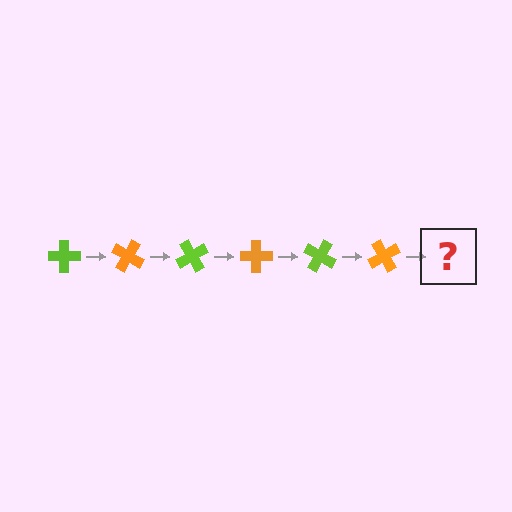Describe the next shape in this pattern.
It should be a lime cross, rotated 180 degrees from the start.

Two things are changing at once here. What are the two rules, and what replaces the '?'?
The two rules are that it rotates 30 degrees each step and the color cycles through lime and orange. The '?' should be a lime cross, rotated 180 degrees from the start.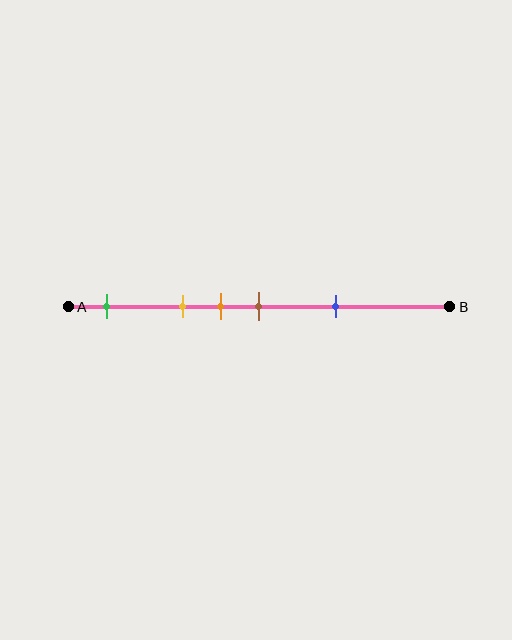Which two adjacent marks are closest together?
The orange and brown marks are the closest adjacent pair.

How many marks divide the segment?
There are 5 marks dividing the segment.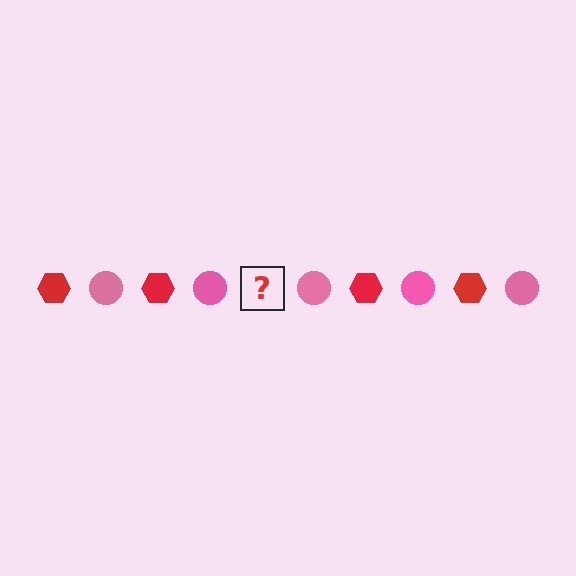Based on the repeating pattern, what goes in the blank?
The blank should be a red hexagon.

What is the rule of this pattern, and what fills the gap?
The rule is that the pattern alternates between red hexagon and pink circle. The gap should be filled with a red hexagon.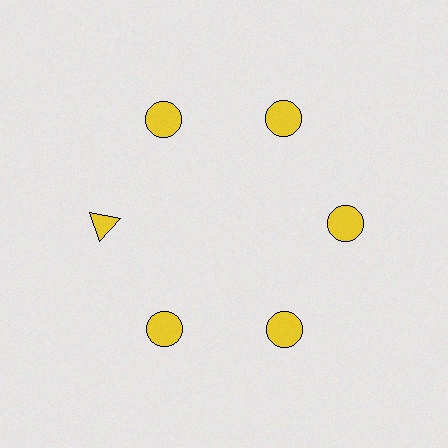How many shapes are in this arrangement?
There are 6 shapes arranged in a ring pattern.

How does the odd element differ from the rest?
It has a different shape: triangle instead of circle.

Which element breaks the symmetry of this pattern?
The yellow triangle at roughly the 9 o'clock position breaks the symmetry. All other shapes are yellow circles.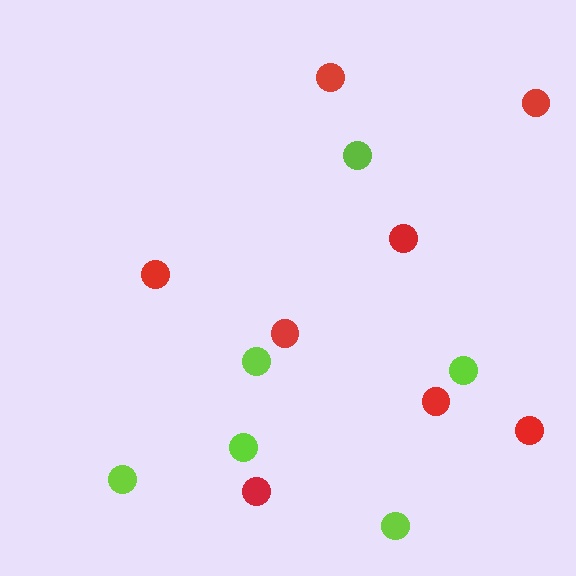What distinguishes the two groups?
There are 2 groups: one group of lime circles (6) and one group of red circles (8).